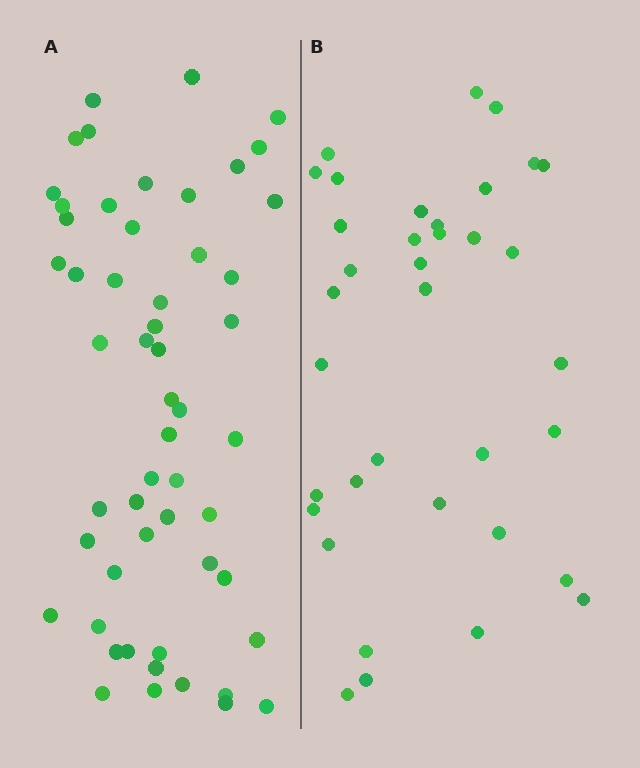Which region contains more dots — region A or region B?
Region A (the left region) has more dots.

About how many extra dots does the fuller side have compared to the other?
Region A has approximately 20 more dots than region B.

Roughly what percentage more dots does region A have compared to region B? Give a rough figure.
About 50% more.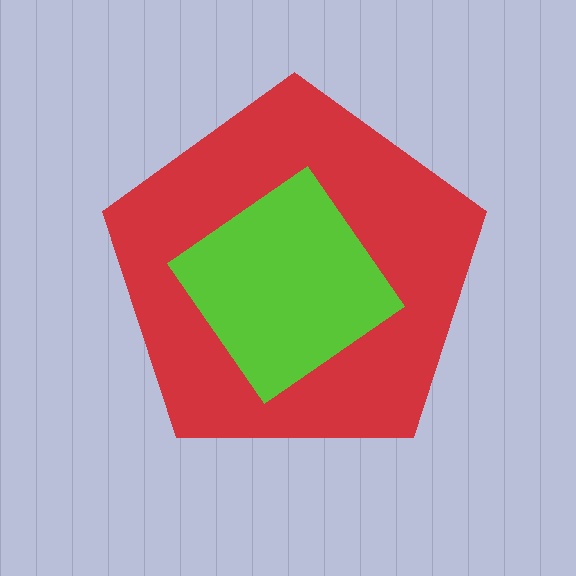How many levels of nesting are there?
2.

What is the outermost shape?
The red pentagon.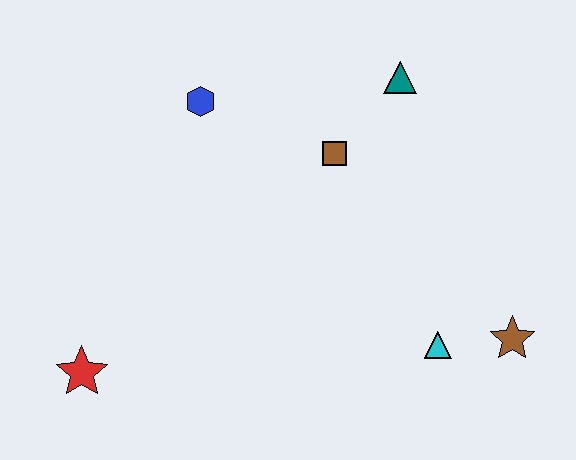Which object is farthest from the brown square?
The red star is farthest from the brown square.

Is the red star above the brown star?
No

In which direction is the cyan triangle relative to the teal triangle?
The cyan triangle is below the teal triangle.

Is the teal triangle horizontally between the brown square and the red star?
No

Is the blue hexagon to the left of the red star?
No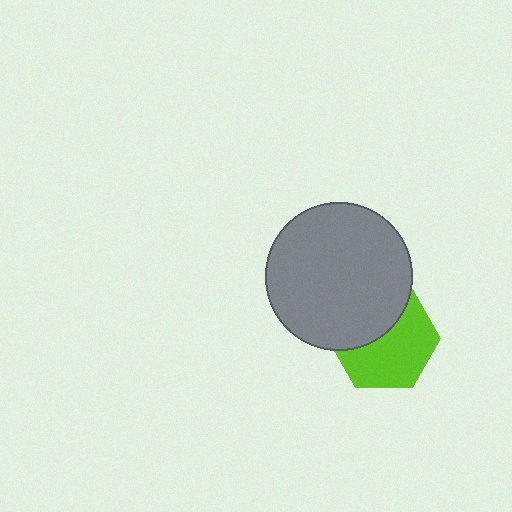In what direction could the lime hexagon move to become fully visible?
The lime hexagon could move down. That would shift it out from behind the gray circle entirely.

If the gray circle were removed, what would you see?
You would see the complete lime hexagon.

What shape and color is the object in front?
The object in front is a gray circle.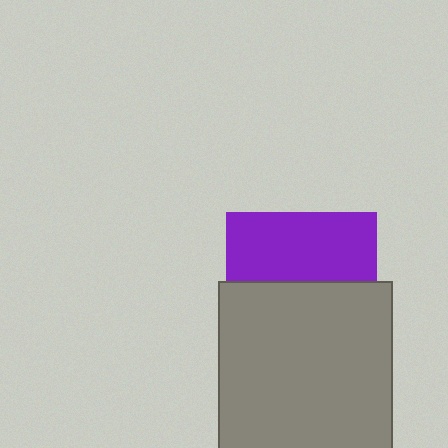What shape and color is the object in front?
The object in front is a gray rectangle.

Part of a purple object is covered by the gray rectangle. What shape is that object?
It is a square.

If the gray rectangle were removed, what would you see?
You would see the complete purple square.